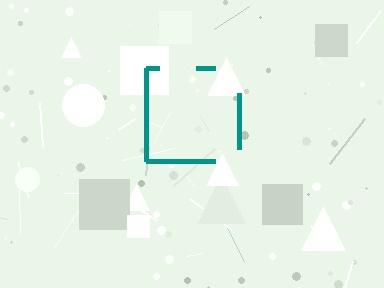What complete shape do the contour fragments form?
The contour fragments form a square.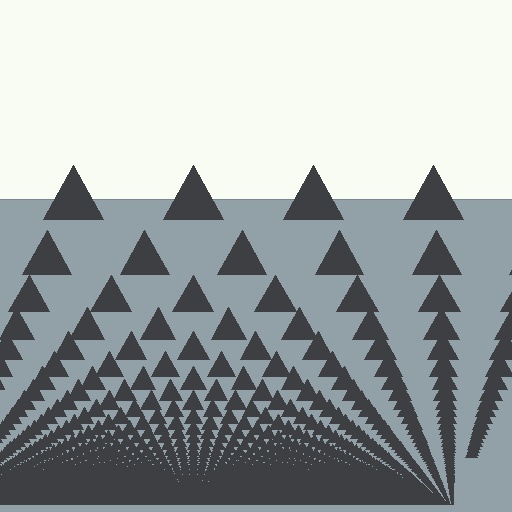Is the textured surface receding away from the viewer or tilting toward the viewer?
The surface appears to tilt toward the viewer. Texture elements get larger and sparser toward the top.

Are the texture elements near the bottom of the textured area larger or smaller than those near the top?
Smaller. The gradient is inverted — elements near the bottom are smaller and denser.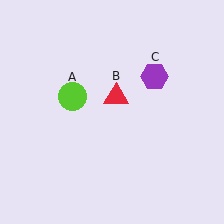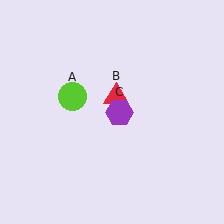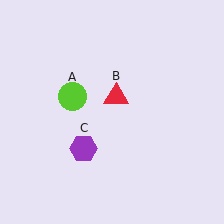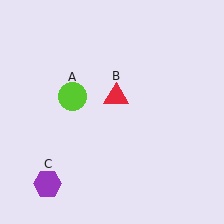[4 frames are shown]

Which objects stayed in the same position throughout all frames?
Lime circle (object A) and red triangle (object B) remained stationary.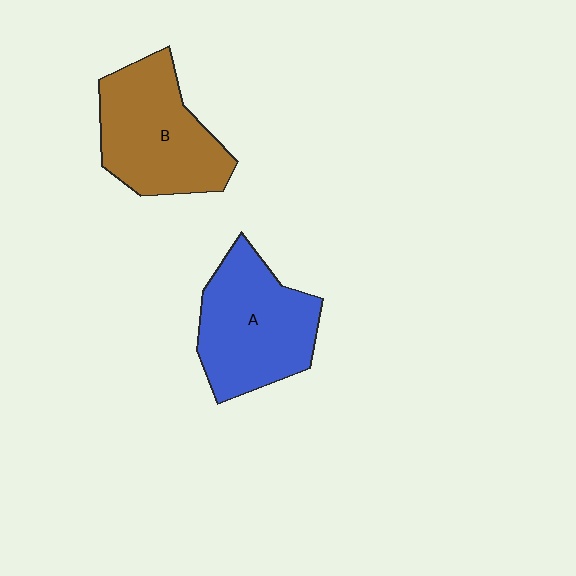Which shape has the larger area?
Shape A (blue).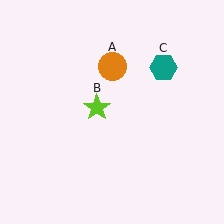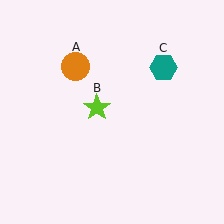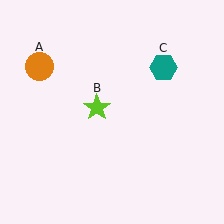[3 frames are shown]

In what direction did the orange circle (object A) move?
The orange circle (object A) moved left.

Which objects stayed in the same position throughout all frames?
Lime star (object B) and teal hexagon (object C) remained stationary.